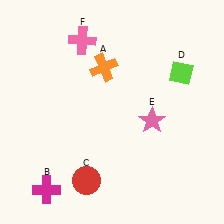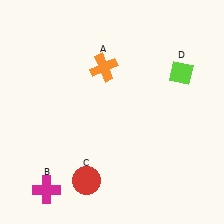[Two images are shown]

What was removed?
The pink star (E), the pink cross (F) were removed in Image 2.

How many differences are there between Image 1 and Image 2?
There are 2 differences between the two images.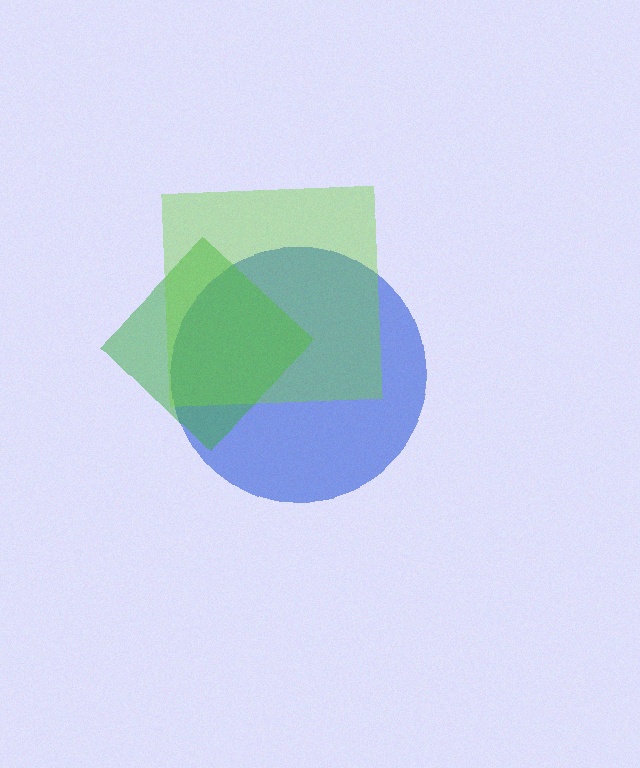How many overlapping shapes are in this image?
There are 3 overlapping shapes in the image.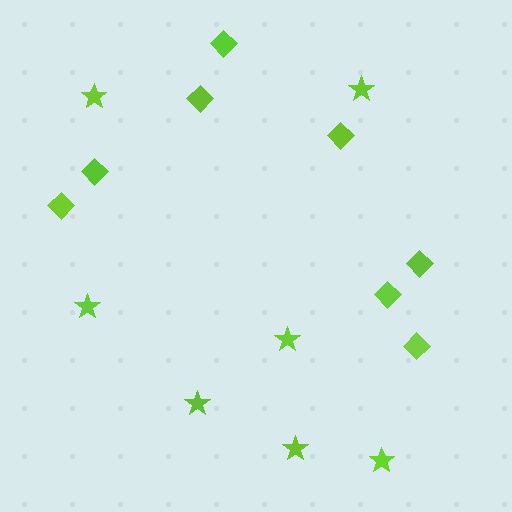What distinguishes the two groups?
There are 2 groups: one group of stars (7) and one group of diamonds (8).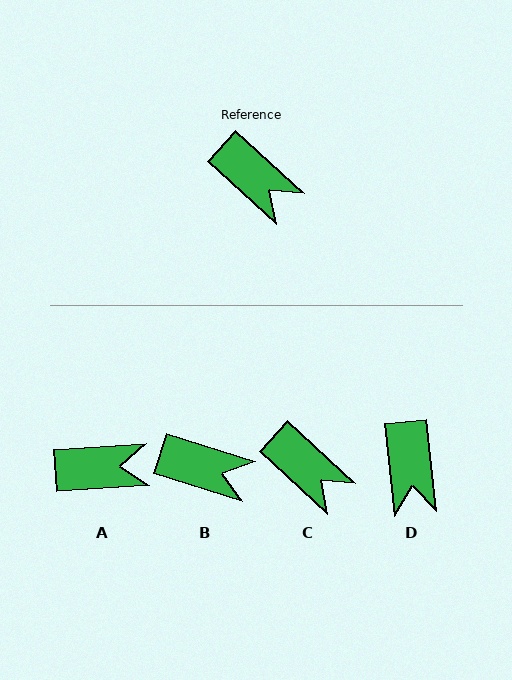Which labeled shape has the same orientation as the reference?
C.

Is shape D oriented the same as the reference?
No, it is off by about 41 degrees.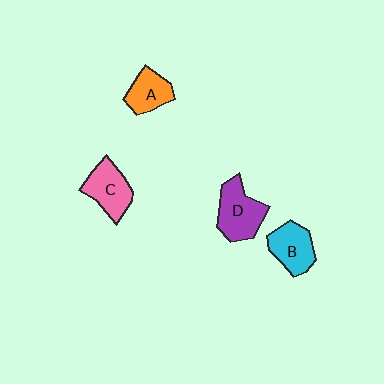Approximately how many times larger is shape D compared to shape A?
Approximately 1.5 times.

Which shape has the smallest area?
Shape A (orange).